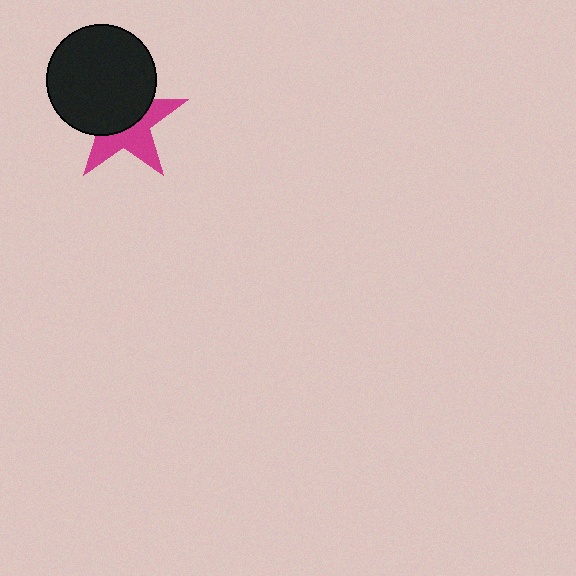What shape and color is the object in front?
The object in front is a black circle.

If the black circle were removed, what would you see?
You would see the complete magenta star.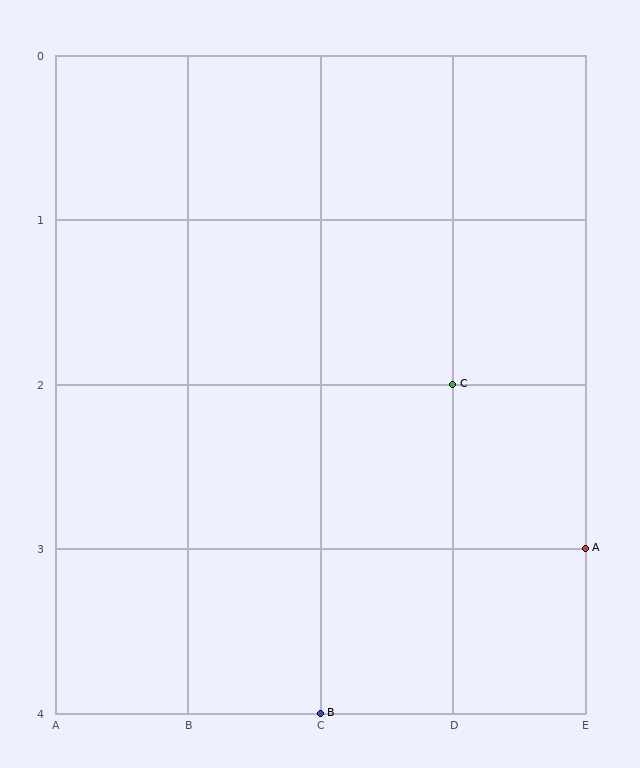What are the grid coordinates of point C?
Point C is at grid coordinates (D, 2).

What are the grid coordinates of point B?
Point B is at grid coordinates (C, 4).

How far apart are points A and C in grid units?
Points A and C are 1 column and 1 row apart (about 1.4 grid units diagonally).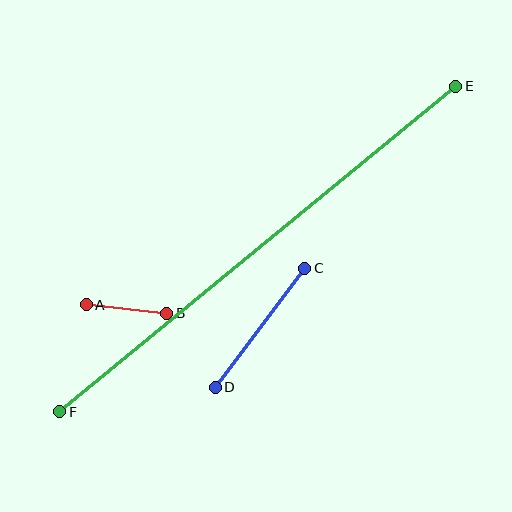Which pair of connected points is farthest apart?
Points E and F are farthest apart.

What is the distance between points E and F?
The distance is approximately 513 pixels.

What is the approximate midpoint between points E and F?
The midpoint is at approximately (258, 249) pixels.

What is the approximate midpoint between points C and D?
The midpoint is at approximately (260, 328) pixels.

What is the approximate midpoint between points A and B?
The midpoint is at approximately (126, 309) pixels.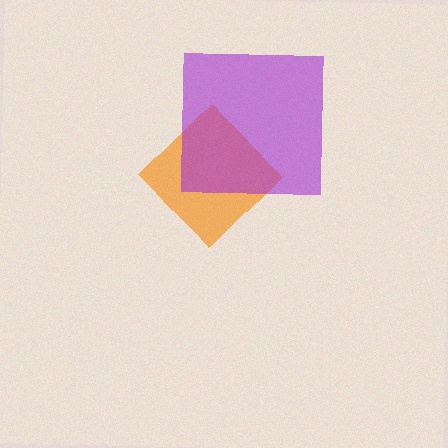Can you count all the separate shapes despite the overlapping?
Yes, there are 2 separate shapes.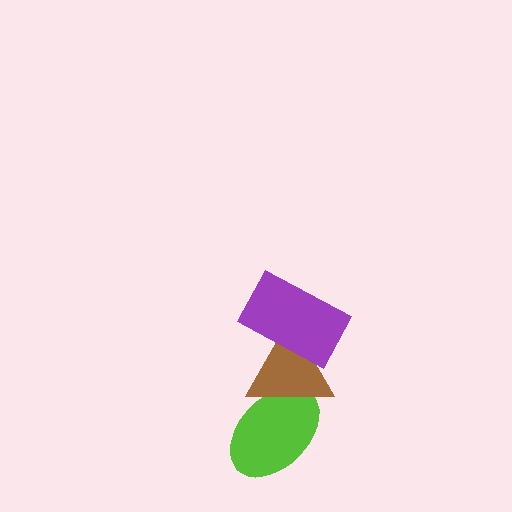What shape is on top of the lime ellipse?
The brown triangle is on top of the lime ellipse.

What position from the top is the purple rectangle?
The purple rectangle is 1st from the top.